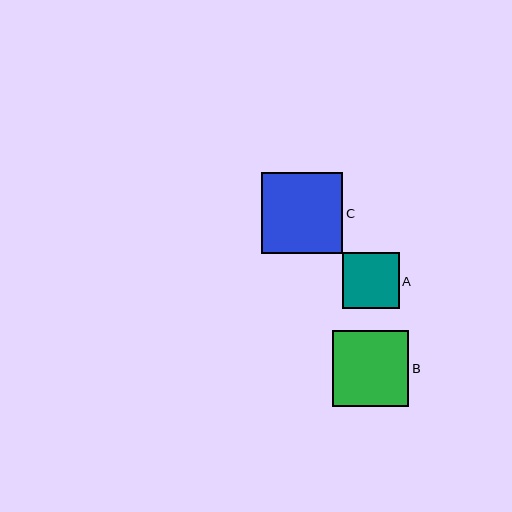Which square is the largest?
Square C is the largest with a size of approximately 82 pixels.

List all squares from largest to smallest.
From largest to smallest: C, B, A.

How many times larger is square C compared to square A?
Square C is approximately 1.4 times the size of square A.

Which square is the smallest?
Square A is the smallest with a size of approximately 57 pixels.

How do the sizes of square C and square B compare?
Square C and square B are approximately the same size.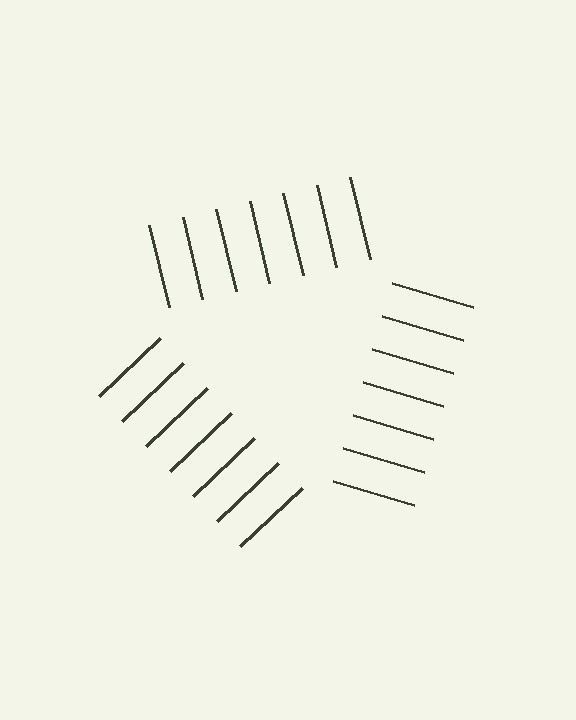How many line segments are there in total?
21 — 7 along each of the 3 edges.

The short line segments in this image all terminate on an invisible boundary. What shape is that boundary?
An illusory triangle — the line segments terminate on its edges but no continuous stroke is drawn.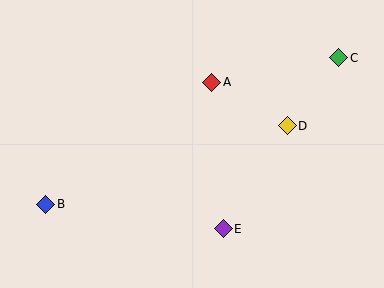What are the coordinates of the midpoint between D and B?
The midpoint between D and B is at (167, 165).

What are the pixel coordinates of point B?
Point B is at (46, 204).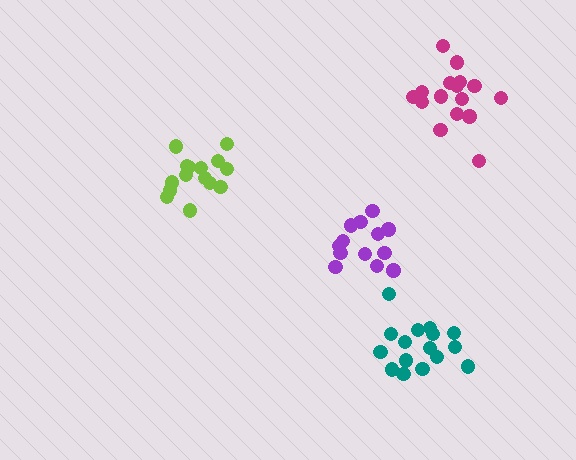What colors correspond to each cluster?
The clusters are colored: teal, magenta, lime, purple.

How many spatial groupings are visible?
There are 4 spatial groupings.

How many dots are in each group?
Group 1: 16 dots, Group 2: 16 dots, Group 3: 15 dots, Group 4: 13 dots (60 total).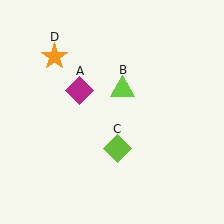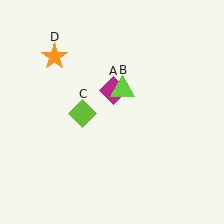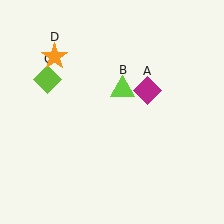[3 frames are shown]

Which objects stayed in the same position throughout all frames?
Lime triangle (object B) and orange star (object D) remained stationary.